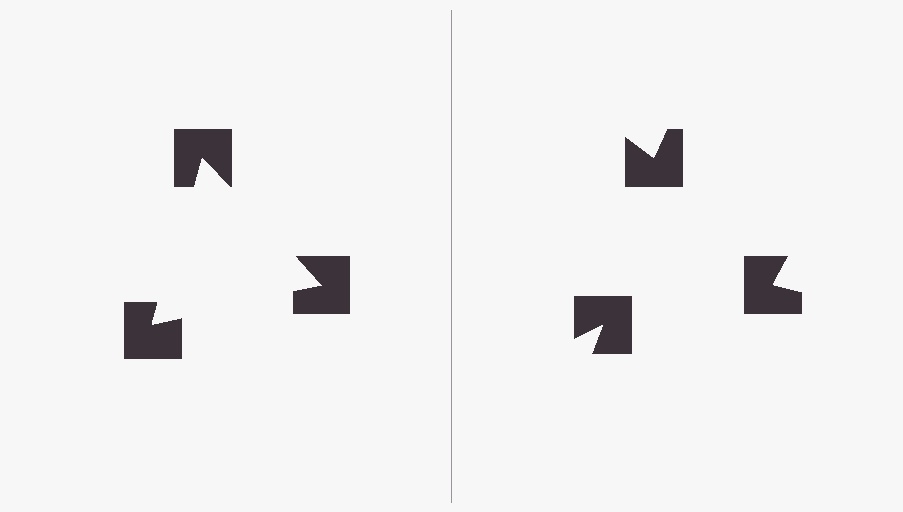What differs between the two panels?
The notched squares are positioned identically on both sides; only the wedge orientations differ. On the left they align to a triangle; on the right they are misaligned.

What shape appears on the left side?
An illusory triangle.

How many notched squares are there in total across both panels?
6 — 3 on each side.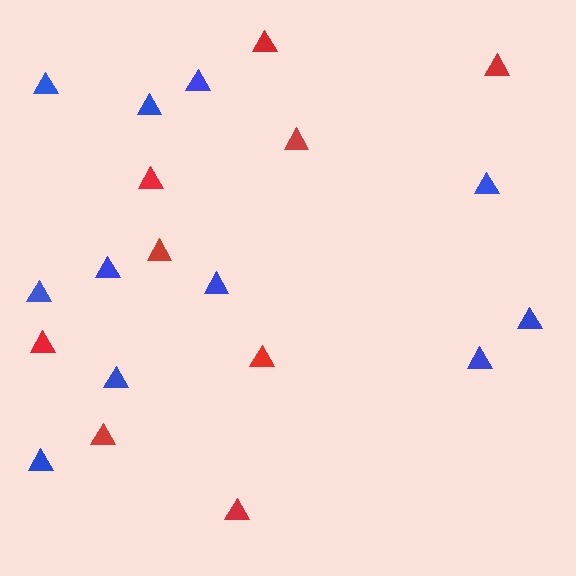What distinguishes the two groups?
There are 2 groups: one group of red triangles (9) and one group of blue triangles (11).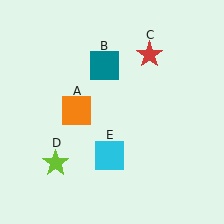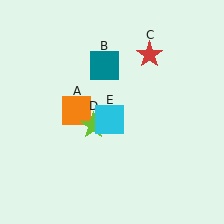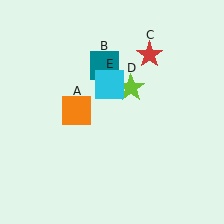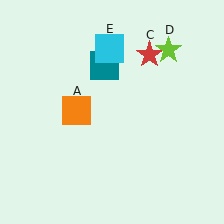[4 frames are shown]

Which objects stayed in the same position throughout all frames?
Orange square (object A) and teal square (object B) and red star (object C) remained stationary.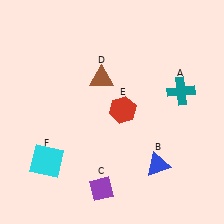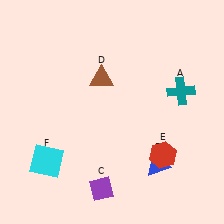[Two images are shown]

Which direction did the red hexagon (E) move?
The red hexagon (E) moved down.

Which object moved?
The red hexagon (E) moved down.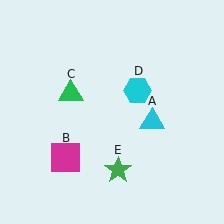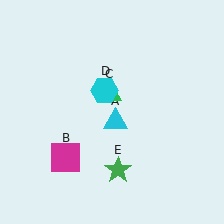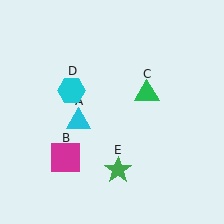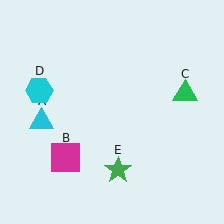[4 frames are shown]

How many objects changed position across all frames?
3 objects changed position: cyan triangle (object A), green triangle (object C), cyan hexagon (object D).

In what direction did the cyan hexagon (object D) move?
The cyan hexagon (object D) moved left.